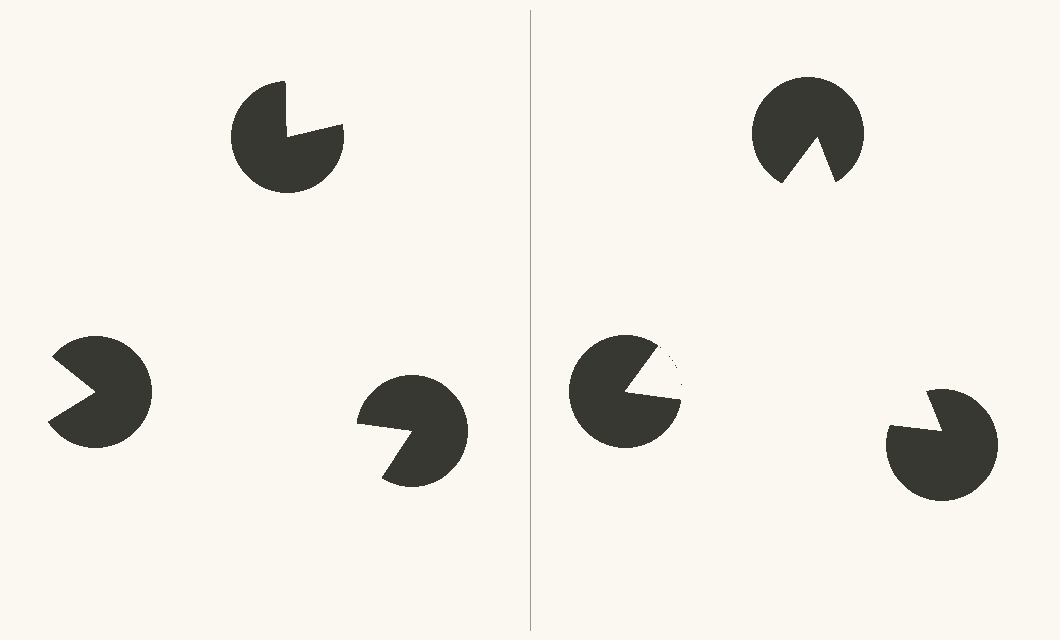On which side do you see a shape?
An illusory triangle appears on the right side. On the left side the wedge cuts are rotated, so no coherent shape forms.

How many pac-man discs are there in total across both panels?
6 — 3 on each side.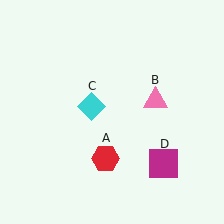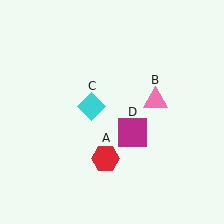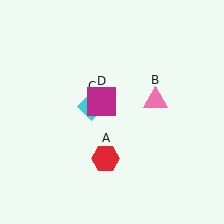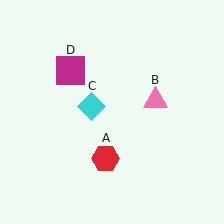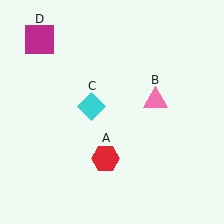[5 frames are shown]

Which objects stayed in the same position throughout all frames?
Red hexagon (object A) and pink triangle (object B) and cyan diamond (object C) remained stationary.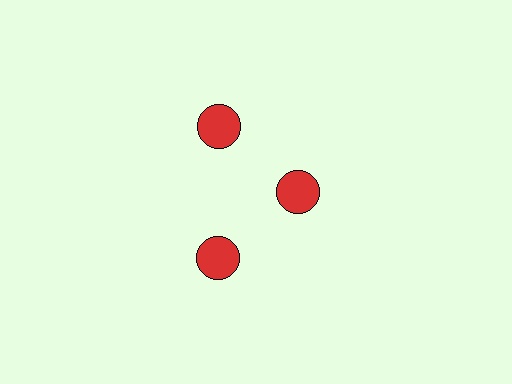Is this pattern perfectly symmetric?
No. The 3 red circles are arranged in a ring, but one element near the 3 o'clock position is pulled inward toward the center, breaking the 3-fold rotational symmetry.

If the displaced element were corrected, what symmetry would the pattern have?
It would have 3-fold rotational symmetry — the pattern would map onto itself every 120 degrees.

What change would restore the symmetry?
The symmetry would be restored by moving it outward, back onto the ring so that all 3 circles sit at equal angles and equal distance from the center.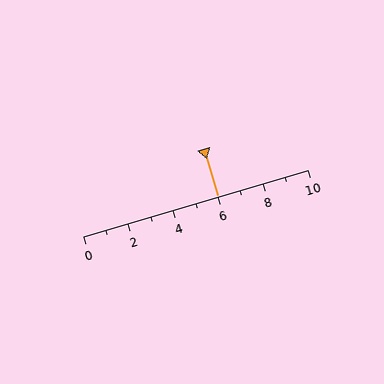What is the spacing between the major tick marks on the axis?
The major ticks are spaced 2 apart.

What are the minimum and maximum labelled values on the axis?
The axis runs from 0 to 10.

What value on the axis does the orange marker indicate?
The marker indicates approximately 6.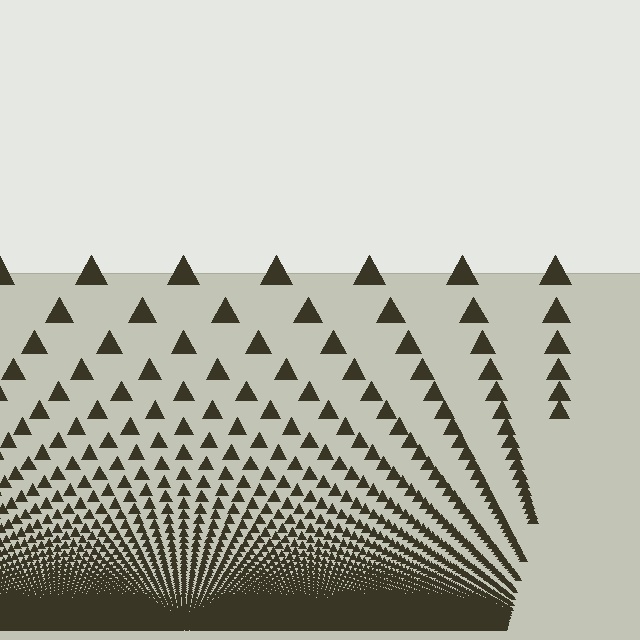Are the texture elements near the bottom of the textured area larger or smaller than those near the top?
Smaller. The gradient is inverted — elements near the bottom are smaller and denser.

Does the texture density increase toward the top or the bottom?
Density increases toward the bottom.